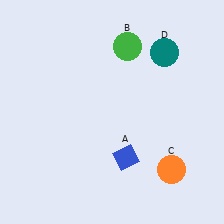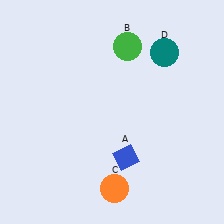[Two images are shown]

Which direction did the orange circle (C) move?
The orange circle (C) moved left.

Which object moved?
The orange circle (C) moved left.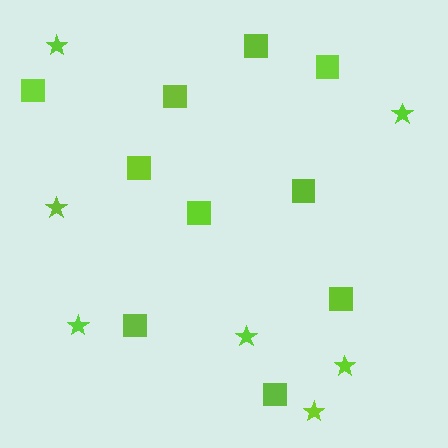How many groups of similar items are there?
There are 2 groups: one group of stars (7) and one group of squares (10).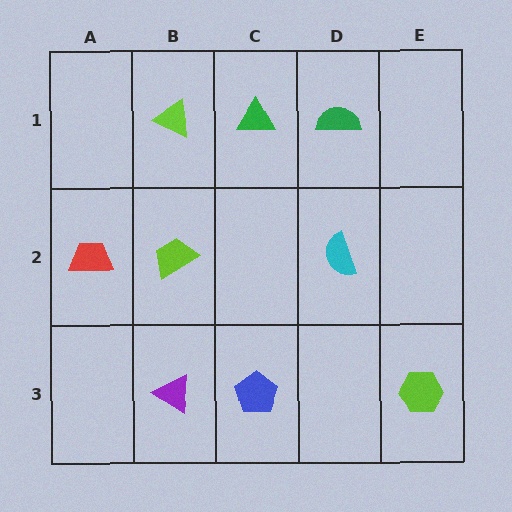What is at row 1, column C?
A green triangle.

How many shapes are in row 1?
3 shapes.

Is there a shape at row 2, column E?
No, that cell is empty.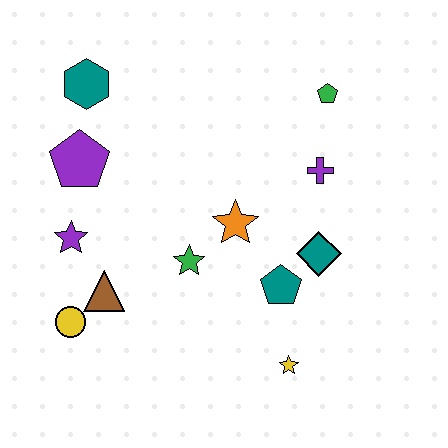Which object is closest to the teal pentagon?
The teal diamond is closest to the teal pentagon.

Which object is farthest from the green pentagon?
The yellow circle is farthest from the green pentagon.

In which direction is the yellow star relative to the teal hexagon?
The yellow star is below the teal hexagon.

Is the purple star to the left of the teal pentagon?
Yes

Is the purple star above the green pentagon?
No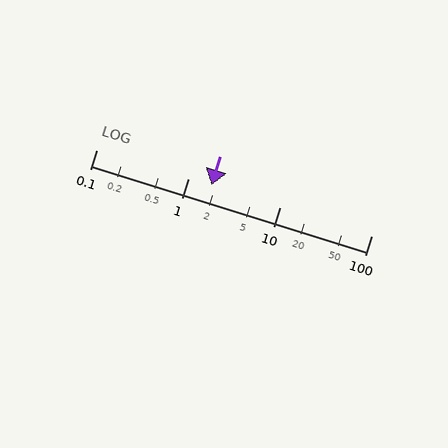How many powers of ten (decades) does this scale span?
The scale spans 3 decades, from 0.1 to 100.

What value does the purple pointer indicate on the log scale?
The pointer indicates approximately 1.8.